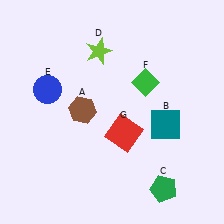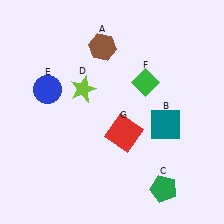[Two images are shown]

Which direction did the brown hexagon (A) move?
The brown hexagon (A) moved up.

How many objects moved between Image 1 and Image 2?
2 objects moved between the two images.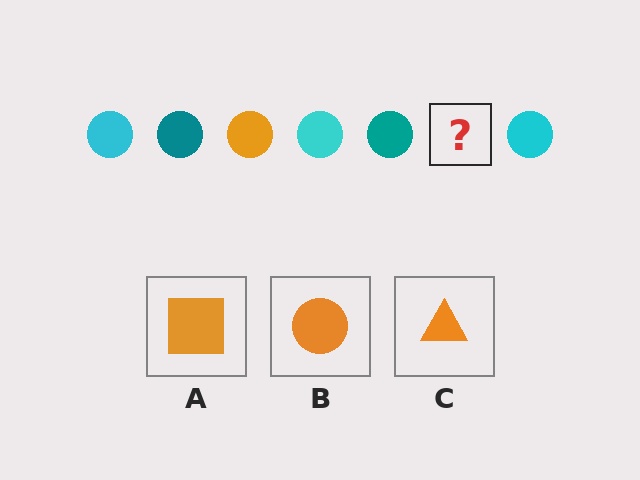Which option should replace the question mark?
Option B.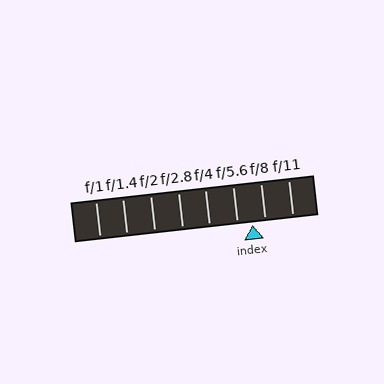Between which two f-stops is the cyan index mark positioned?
The index mark is between f/5.6 and f/8.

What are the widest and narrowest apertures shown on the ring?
The widest aperture shown is f/1 and the narrowest is f/11.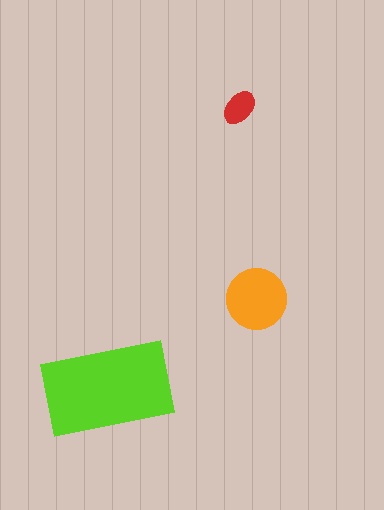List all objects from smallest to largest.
The red ellipse, the orange circle, the lime rectangle.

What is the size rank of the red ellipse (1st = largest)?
3rd.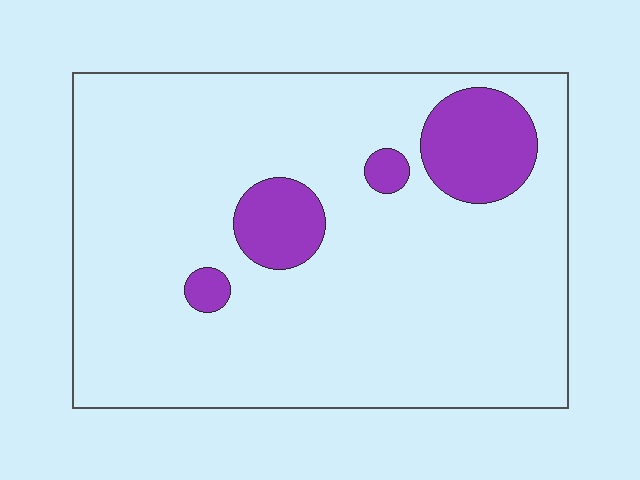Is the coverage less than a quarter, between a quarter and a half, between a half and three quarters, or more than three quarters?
Less than a quarter.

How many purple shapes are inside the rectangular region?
4.